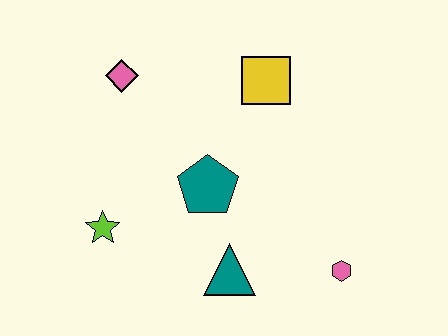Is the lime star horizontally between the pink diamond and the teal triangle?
No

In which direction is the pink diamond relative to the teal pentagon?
The pink diamond is above the teal pentagon.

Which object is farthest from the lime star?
The pink hexagon is farthest from the lime star.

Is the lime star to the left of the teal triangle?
Yes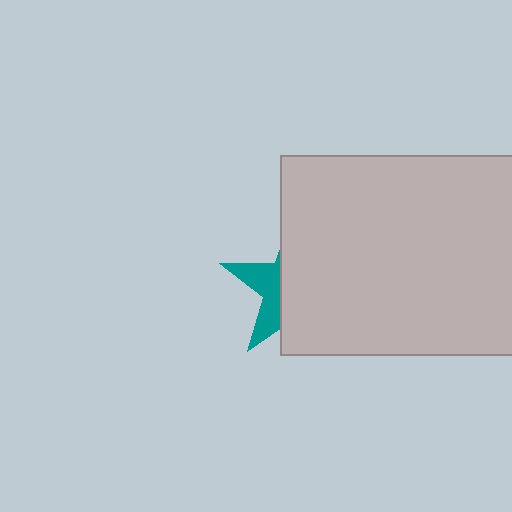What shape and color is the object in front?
The object in front is a light gray rectangle.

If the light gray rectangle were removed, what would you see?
You would see the complete teal star.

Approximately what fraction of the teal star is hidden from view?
Roughly 68% of the teal star is hidden behind the light gray rectangle.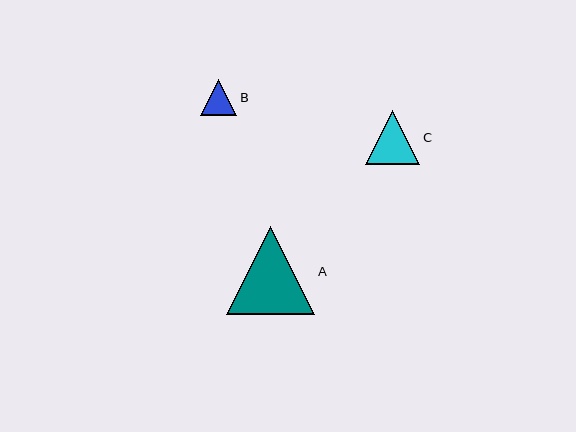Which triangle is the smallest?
Triangle B is the smallest with a size of approximately 36 pixels.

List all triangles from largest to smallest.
From largest to smallest: A, C, B.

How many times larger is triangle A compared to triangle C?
Triangle A is approximately 1.6 times the size of triangle C.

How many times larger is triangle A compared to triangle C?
Triangle A is approximately 1.6 times the size of triangle C.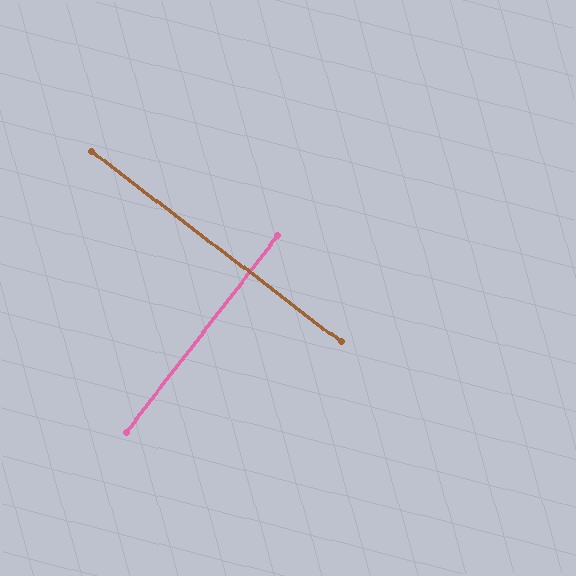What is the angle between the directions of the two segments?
Approximately 90 degrees.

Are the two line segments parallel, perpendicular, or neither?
Perpendicular — they meet at approximately 90°.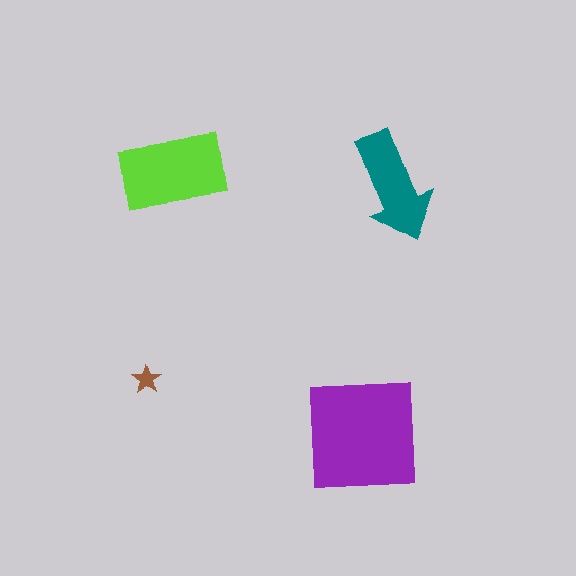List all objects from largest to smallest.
The purple square, the lime rectangle, the teal arrow, the brown star.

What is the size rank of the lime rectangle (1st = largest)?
2nd.